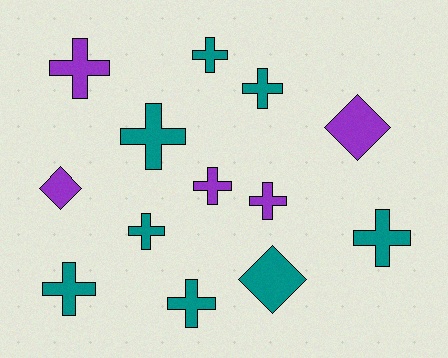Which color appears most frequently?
Teal, with 8 objects.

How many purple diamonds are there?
There are 2 purple diamonds.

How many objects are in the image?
There are 13 objects.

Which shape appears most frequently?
Cross, with 10 objects.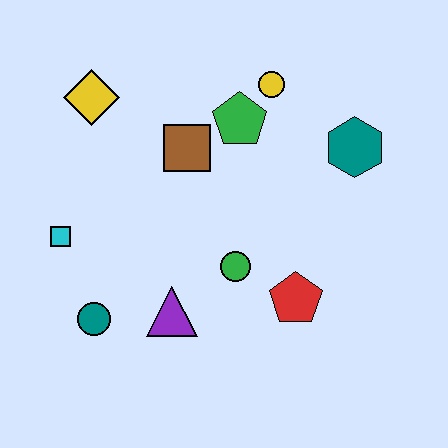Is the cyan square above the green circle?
Yes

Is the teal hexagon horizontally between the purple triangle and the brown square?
No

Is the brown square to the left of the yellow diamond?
No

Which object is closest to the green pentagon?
The yellow circle is closest to the green pentagon.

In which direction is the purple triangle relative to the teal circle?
The purple triangle is to the right of the teal circle.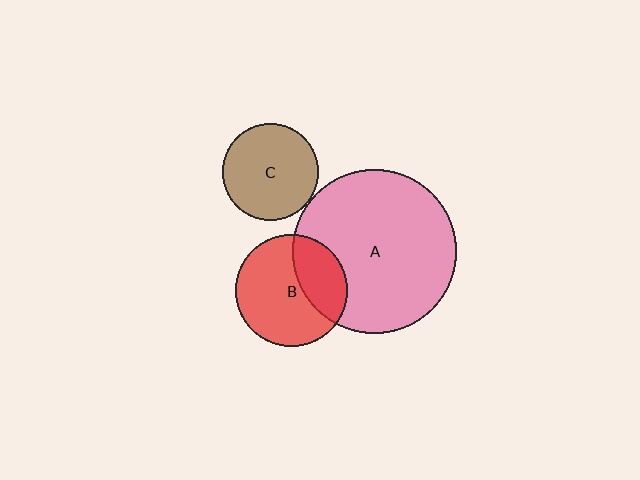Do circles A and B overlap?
Yes.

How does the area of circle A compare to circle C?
Approximately 2.9 times.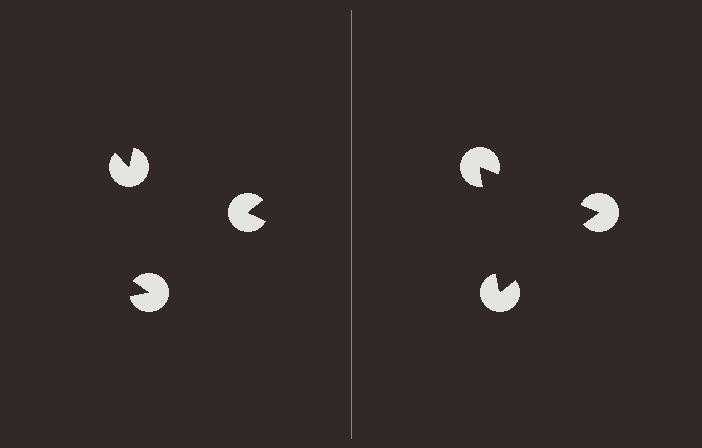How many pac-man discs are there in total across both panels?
6 — 3 on each side.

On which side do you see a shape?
An illusory triangle appears on the right side. On the left side the wedge cuts are rotated, so no coherent shape forms.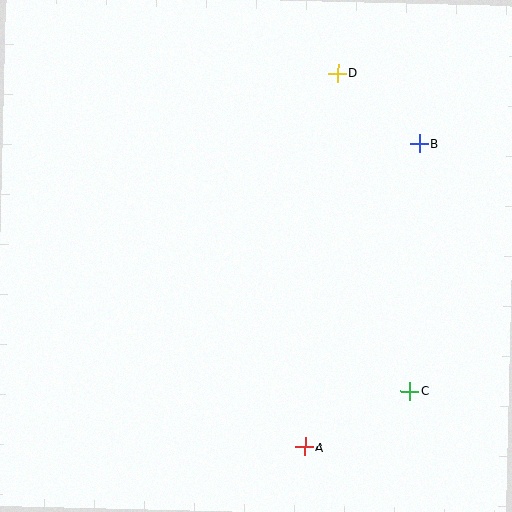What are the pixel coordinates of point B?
Point B is at (419, 144).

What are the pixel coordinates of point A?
Point A is at (305, 447).